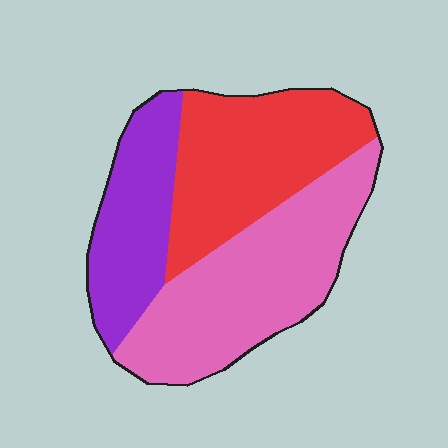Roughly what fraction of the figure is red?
Red covers about 35% of the figure.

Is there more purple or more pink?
Pink.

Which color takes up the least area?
Purple, at roughly 25%.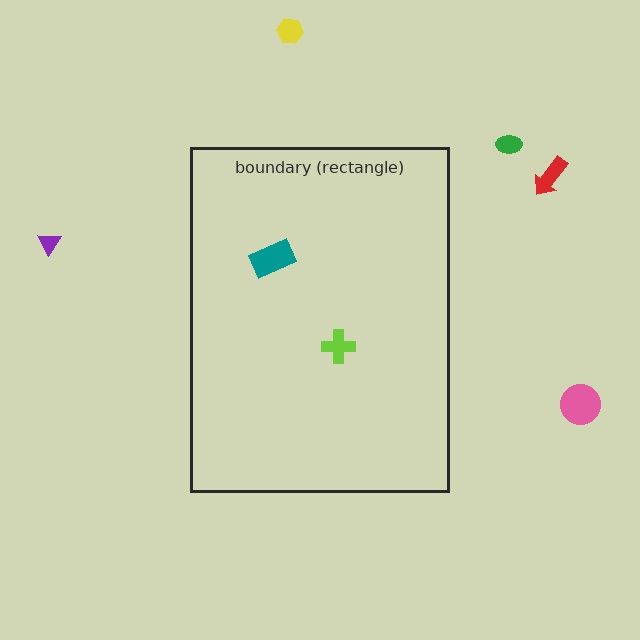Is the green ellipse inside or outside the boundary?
Outside.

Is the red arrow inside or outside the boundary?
Outside.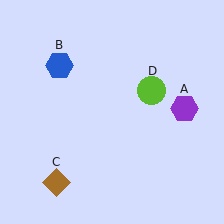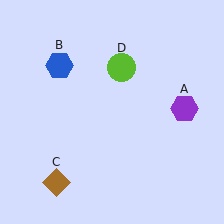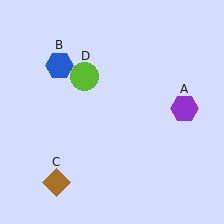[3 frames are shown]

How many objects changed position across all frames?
1 object changed position: lime circle (object D).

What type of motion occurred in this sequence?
The lime circle (object D) rotated counterclockwise around the center of the scene.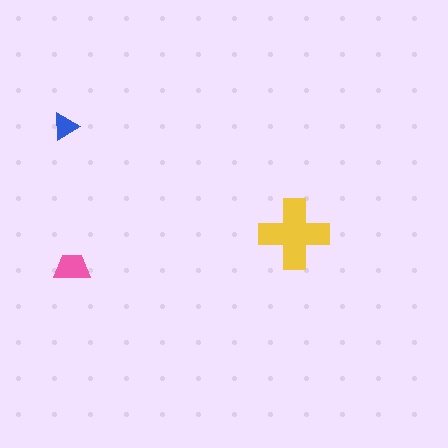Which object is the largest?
The yellow cross.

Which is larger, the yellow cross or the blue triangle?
The yellow cross.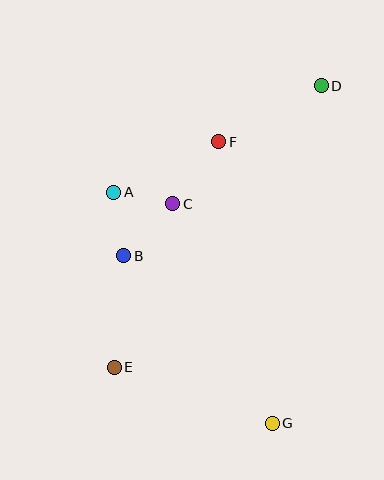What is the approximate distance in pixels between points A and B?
The distance between A and B is approximately 65 pixels.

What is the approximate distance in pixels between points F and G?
The distance between F and G is approximately 287 pixels.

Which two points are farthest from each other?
Points D and E are farthest from each other.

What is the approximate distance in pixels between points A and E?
The distance between A and E is approximately 175 pixels.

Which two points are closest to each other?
Points A and C are closest to each other.